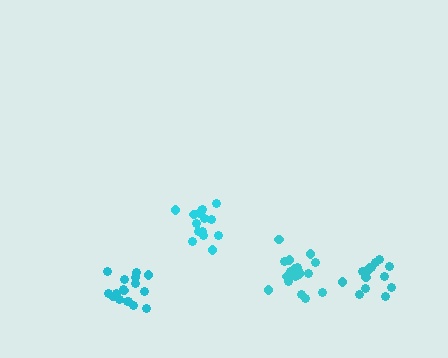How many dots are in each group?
Group 1: 15 dots, Group 2: 19 dots, Group 3: 14 dots, Group 4: 17 dots (65 total).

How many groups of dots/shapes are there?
There are 4 groups.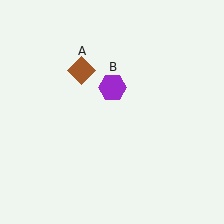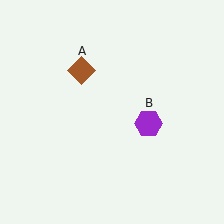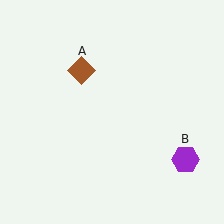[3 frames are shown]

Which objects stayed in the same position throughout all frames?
Brown diamond (object A) remained stationary.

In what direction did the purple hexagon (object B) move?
The purple hexagon (object B) moved down and to the right.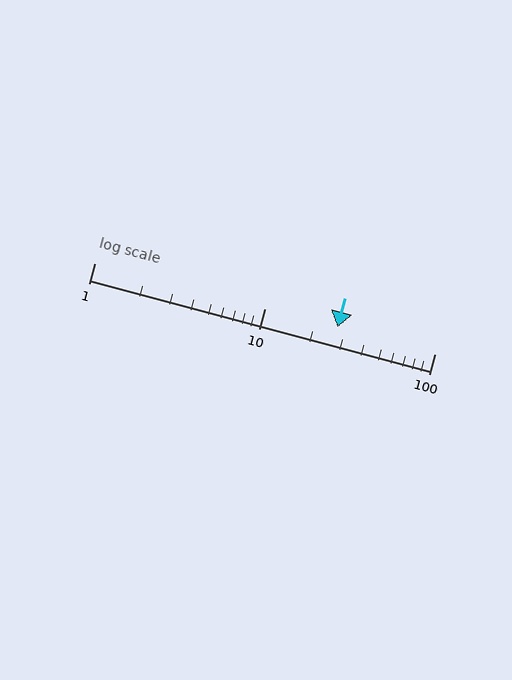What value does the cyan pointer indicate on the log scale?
The pointer indicates approximately 27.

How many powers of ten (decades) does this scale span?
The scale spans 2 decades, from 1 to 100.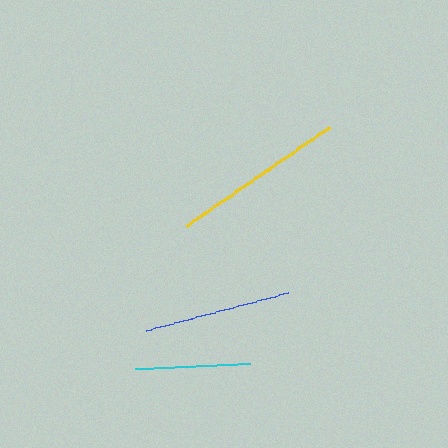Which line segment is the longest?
The yellow line is the longest at approximately 174 pixels.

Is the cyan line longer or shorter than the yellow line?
The yellow line is longer than the cyan line.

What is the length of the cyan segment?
The cyan segment is approximately 116 pixels long.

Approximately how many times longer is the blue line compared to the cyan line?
The blue line is approximately 1.3 times the length of the cyan line.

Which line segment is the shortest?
The cyan line is the shortest at approximately 116 pixels.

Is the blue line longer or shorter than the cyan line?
The blue line is longer than the cyan line.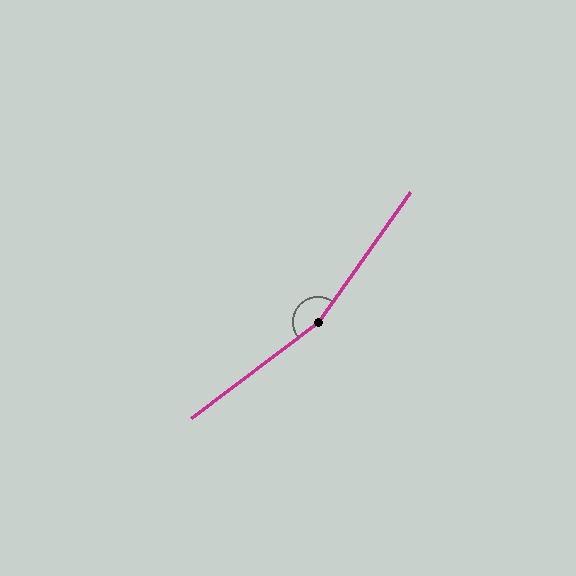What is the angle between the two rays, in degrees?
Approximately 163 degrees.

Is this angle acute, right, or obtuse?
It is obtuse.